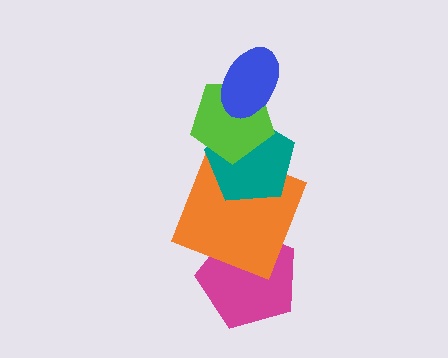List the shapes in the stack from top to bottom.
From top to bottom: the blue ellipse, the lime pentagon, the teal pentagon, the orange square, the magenta pentagon.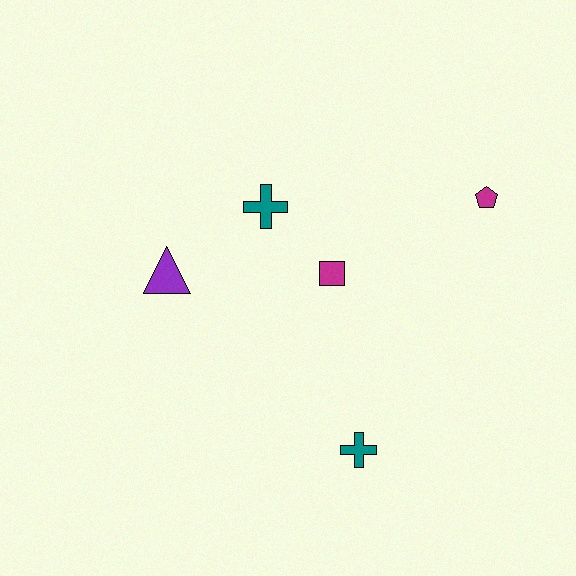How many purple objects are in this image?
There is 1 purple object.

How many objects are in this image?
There are 5 objects.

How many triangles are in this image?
There is 1 triangle.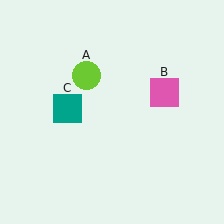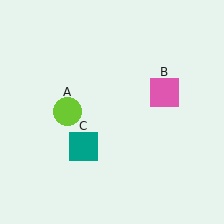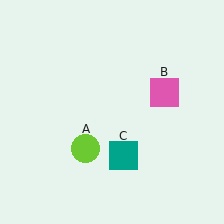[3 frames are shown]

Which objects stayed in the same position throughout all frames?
Pink square (object B) remained stationary.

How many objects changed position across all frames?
2 objects changed position: lime circle (object A), teal square (object C).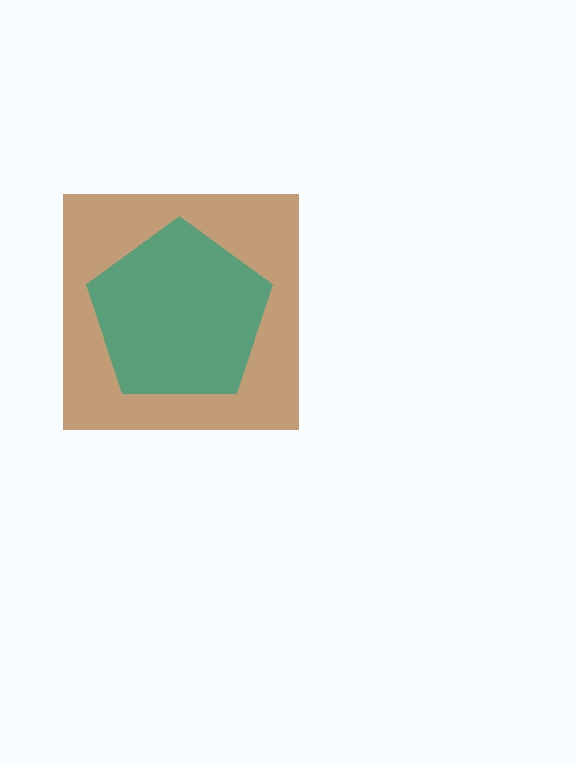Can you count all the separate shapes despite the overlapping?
Yes, there are 2 separate shapes.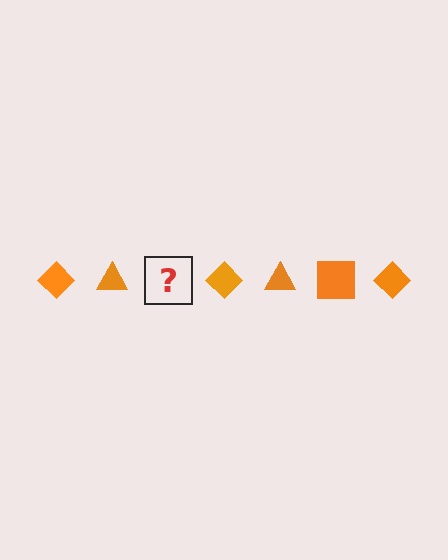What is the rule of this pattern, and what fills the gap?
The rule is that the pattern cycles through diamond, triangle, square shapes in orange. The gap should be filled with an orange square.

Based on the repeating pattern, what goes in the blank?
The blank should be an orange square.